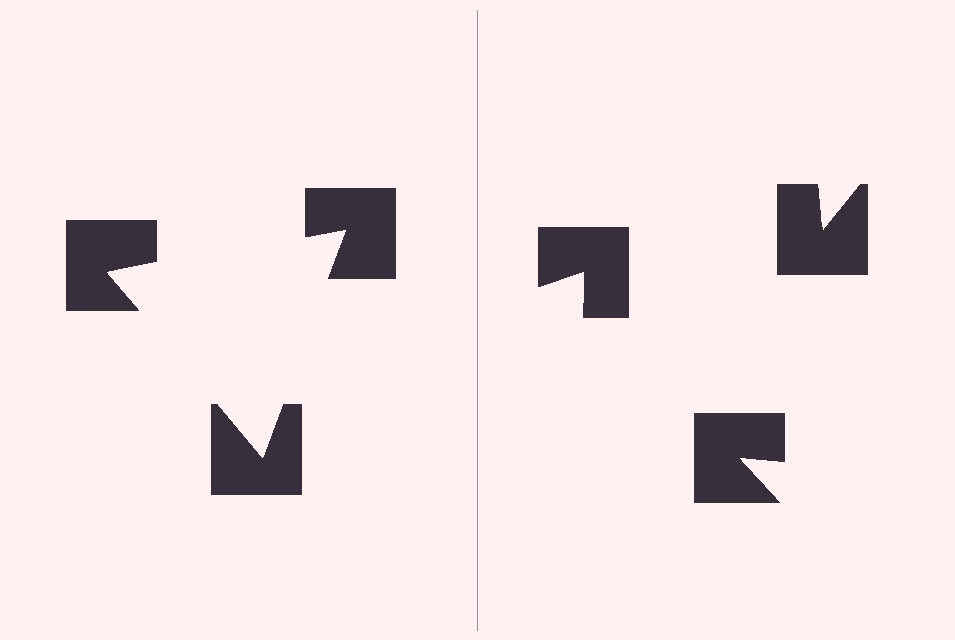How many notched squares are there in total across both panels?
6 — 3 on each side.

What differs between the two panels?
The notched squares are positioned identically on both sides; only the wedge orientations differ. On the left they align to a triangle; on the right they are misaligned.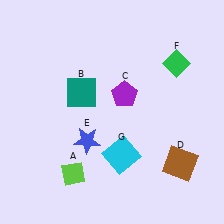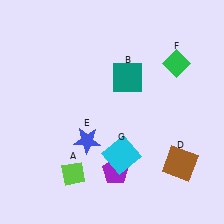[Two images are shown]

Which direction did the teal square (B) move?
The teal square (B) moved right.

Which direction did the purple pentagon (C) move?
The purple pentagon (C) moved down.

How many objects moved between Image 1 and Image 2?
2 objects moved between the two images.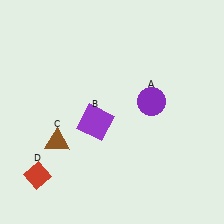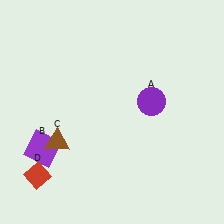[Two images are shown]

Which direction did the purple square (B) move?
The purple square (B) moved left.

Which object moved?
The purple square (B) moved left.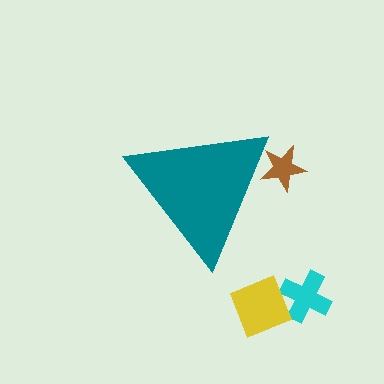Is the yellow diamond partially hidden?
No, the yellow diamond is fully visible.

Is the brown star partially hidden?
Yes, the brown star is partially hidden behind the teal triangle.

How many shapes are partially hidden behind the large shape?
1 shape is partially hidden.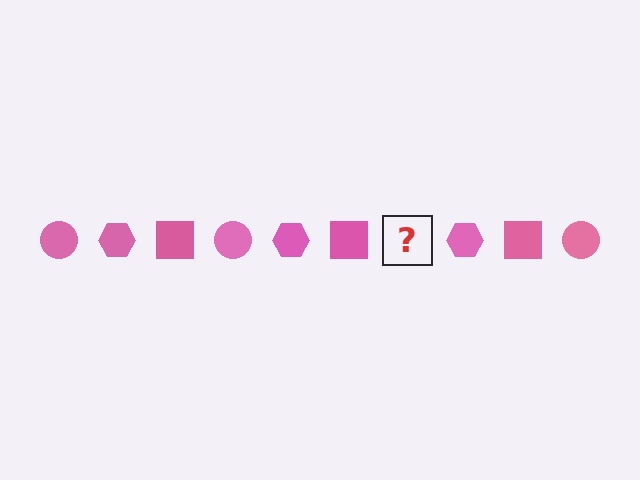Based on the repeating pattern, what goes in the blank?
The blank should be a pink circle.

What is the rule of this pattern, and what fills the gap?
The rule is that the pattern cycles through circle, hexagon, square shapes in pink. The gap should be filled with a pink circle.